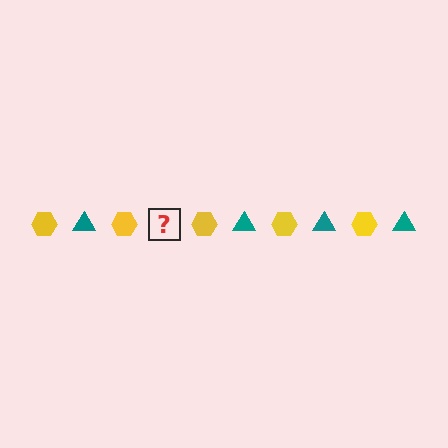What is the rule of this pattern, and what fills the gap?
The rule is that the pattern alternates between yellow hexagon and teal triangle. The gap should be filled with a teal triangle.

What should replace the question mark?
The question mark should be replaced with a teal triangle.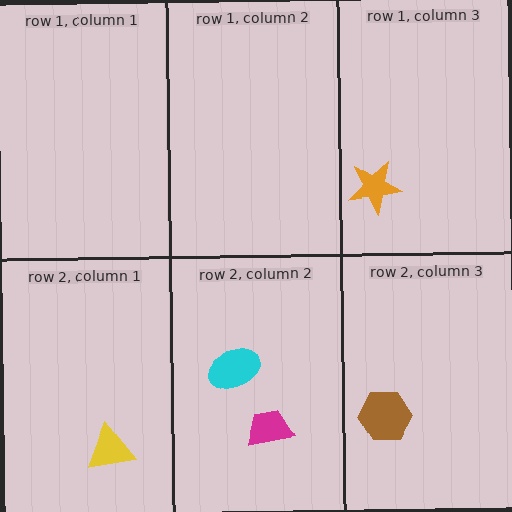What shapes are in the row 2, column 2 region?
The cyan ellipse, the magenta trapezoid.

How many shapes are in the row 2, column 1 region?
1.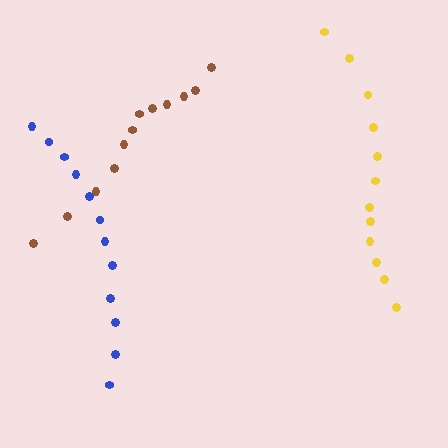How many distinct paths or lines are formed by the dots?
There are 3 distinct paths.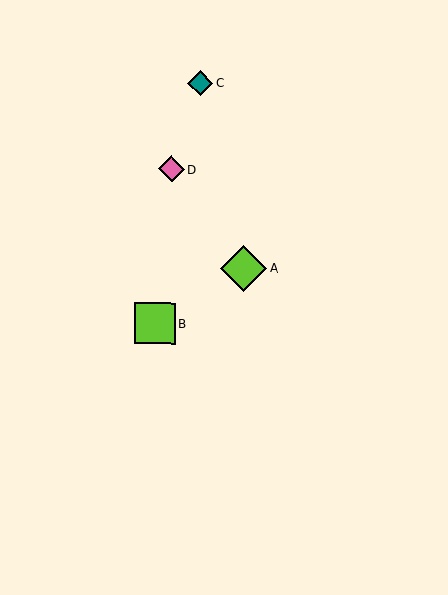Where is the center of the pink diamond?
The center of the pink diamond is at (172, 169).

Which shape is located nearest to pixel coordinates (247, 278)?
The lime diamond (labeled A) at (244, 268) is nearest to that location.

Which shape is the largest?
The lime diamond (labeled A) is the largest.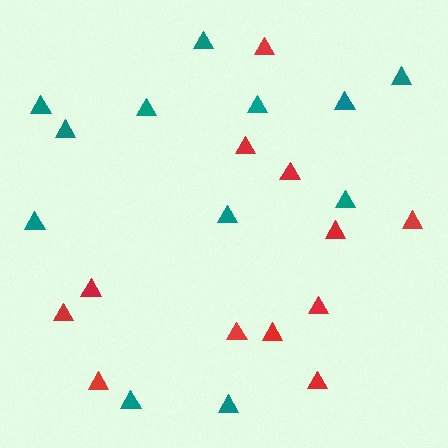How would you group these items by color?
There are 2 groups: one group of red triangles (12) and one group of teal triangles (12).